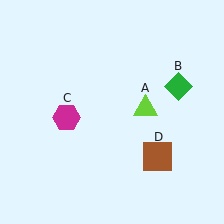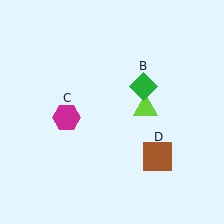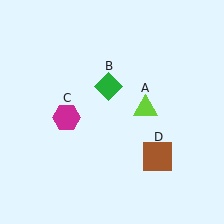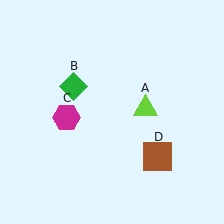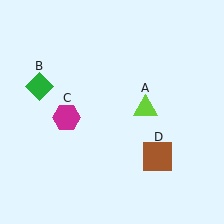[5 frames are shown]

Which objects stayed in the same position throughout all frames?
Lime triangle (object A) and magenta hexagon (object C) and brown square (object D) remained stationary.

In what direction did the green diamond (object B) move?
The green diamond (object B) moved left.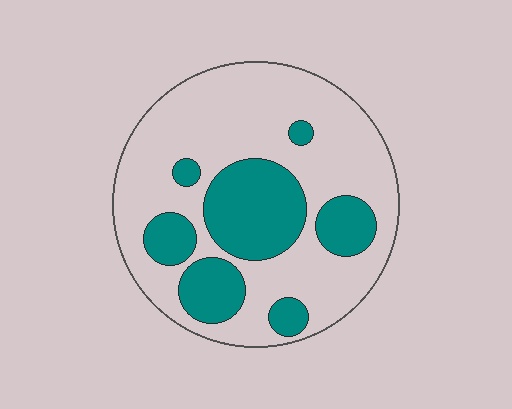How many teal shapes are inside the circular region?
7.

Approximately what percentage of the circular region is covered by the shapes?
Approximately 30%.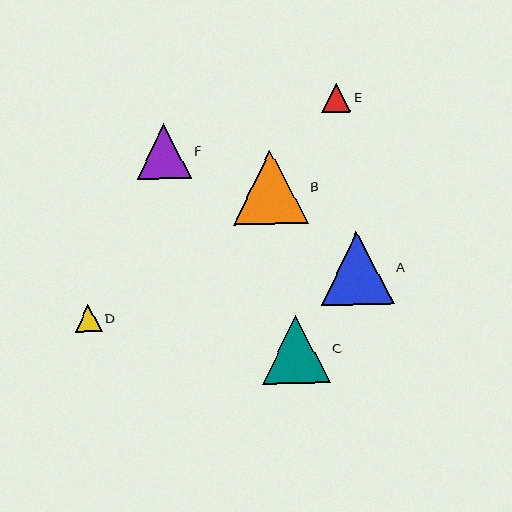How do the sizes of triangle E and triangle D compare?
Triangle E and triangle D are approximately the same size.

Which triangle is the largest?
Triangle B is the largest with a size of approximately 75 pixels.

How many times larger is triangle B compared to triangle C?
Triangle B is approximately 1.1 times the size of triangle C.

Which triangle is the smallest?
Triangle D is the smallest with a size of approximately 27 pixels.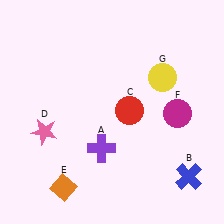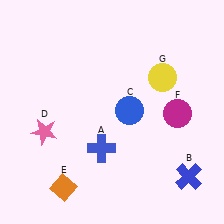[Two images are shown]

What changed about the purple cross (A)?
In Image 1, A is purple. In Image 2, it changed to blue.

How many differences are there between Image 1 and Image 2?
There are 2 differences between the two images.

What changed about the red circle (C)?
In Image 1, C is red. In Image 2, it changed to blue.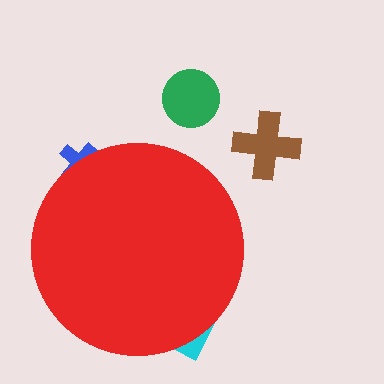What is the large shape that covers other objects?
A red circle.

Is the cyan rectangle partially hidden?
Yes, the cyan rectangle is partially hidden behind the red circle.